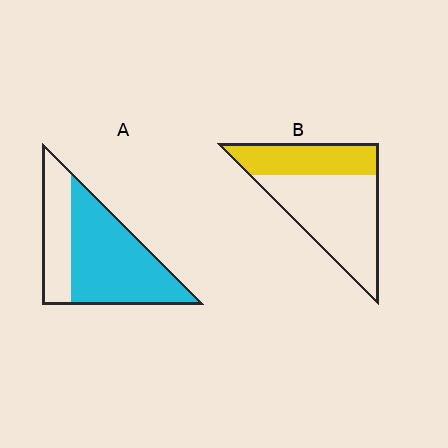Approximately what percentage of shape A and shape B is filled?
A is approximately 65% and B is approximately 35%.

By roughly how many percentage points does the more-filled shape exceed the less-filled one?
By roughly 30 percentage points (A over B).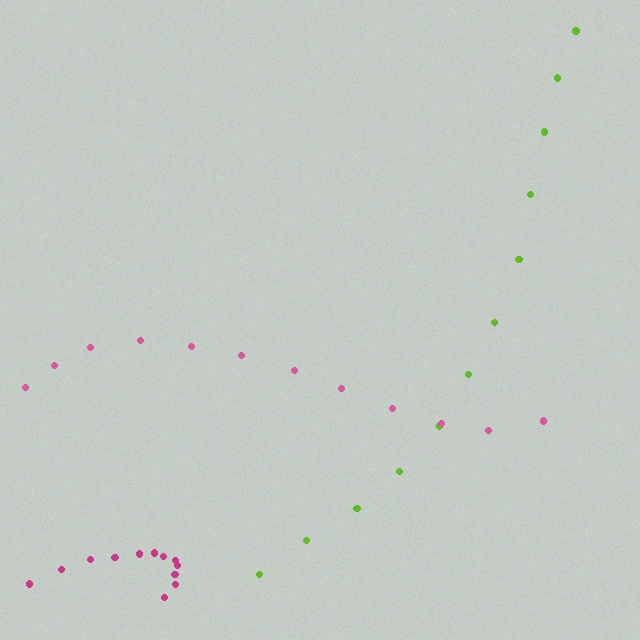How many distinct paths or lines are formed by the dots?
There are 3 distinct paths.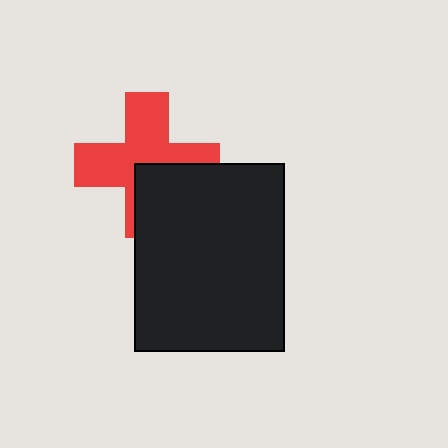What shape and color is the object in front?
The object in front is a black rectangle.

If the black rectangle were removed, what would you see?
You would see the complete red cross.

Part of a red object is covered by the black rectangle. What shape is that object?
It is a cross.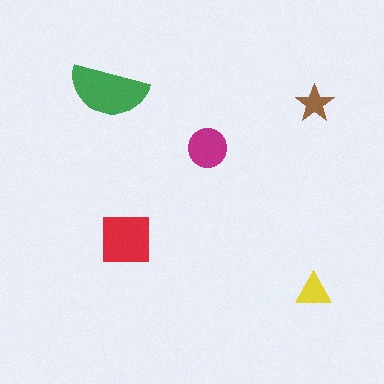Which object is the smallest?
The brown star.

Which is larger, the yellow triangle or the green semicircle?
The green semicircle.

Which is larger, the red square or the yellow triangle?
The red square.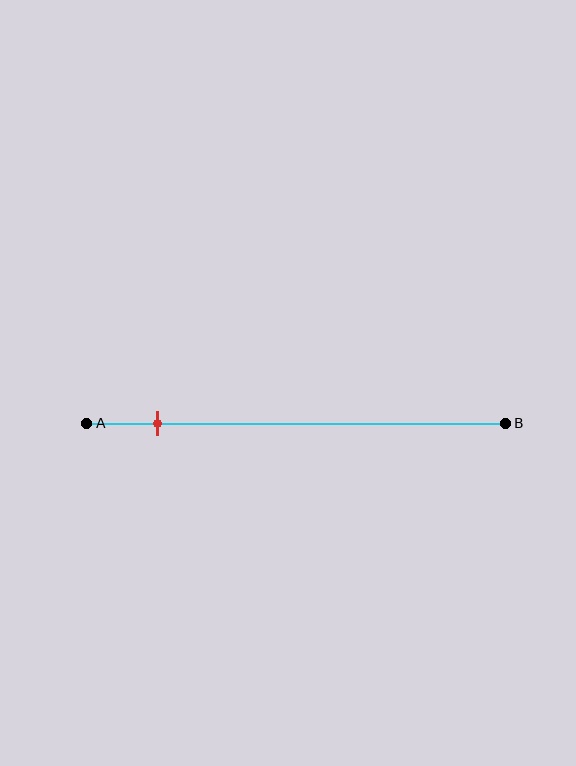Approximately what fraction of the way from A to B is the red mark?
The red mark is approximately 15% of the way from A to B.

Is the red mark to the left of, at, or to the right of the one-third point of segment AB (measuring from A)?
The red mark is to the left of the one-third point of segment AB.